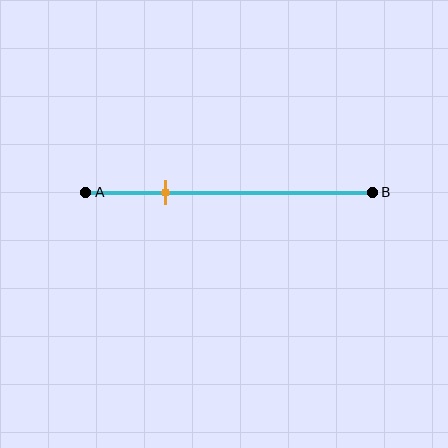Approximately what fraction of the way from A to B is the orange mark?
The orange mark is approximately 30% of the way from A to B.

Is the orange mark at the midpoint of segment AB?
No, the mark is at about 30% from A, not at the 50% midpoint.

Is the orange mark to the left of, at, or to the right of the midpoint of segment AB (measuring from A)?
The orange mark is to the left of the midpoint of segment AB.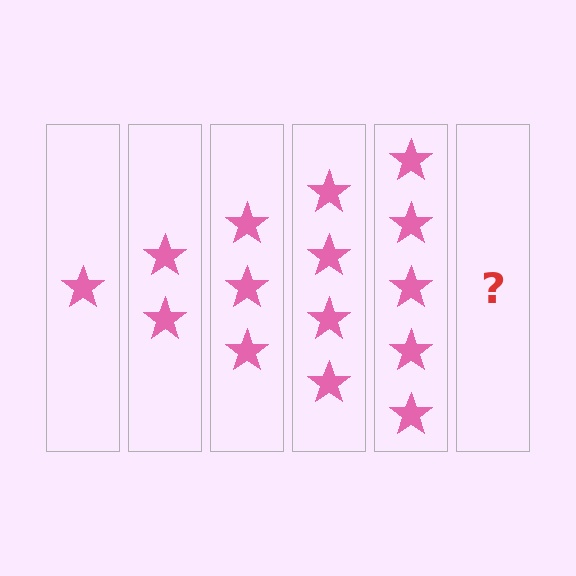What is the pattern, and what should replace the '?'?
The pattern is that each step adds one more star. The '?' should be 6 stars.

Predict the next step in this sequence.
The next step is 6 stars.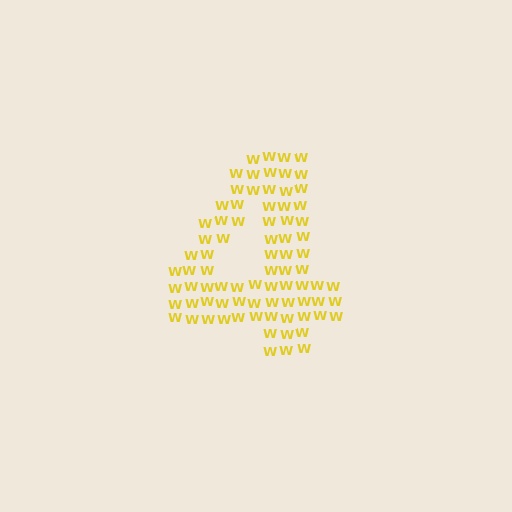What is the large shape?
The large shape is the digit 4.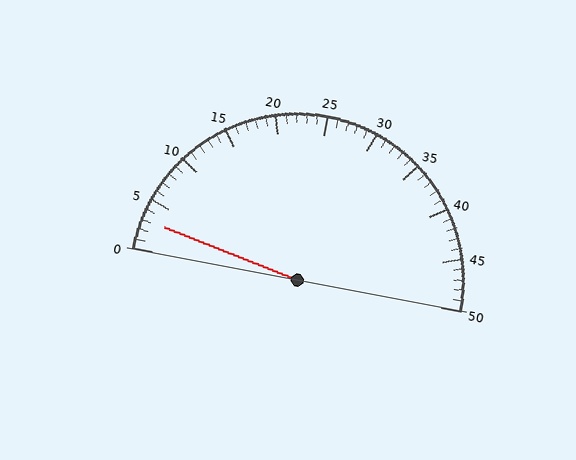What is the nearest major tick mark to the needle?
The nearest major tick mark is 5.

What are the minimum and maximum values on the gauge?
The gauge ranges from 0 to 50.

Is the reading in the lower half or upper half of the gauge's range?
The reading is in the lower half of the range (0 to 50).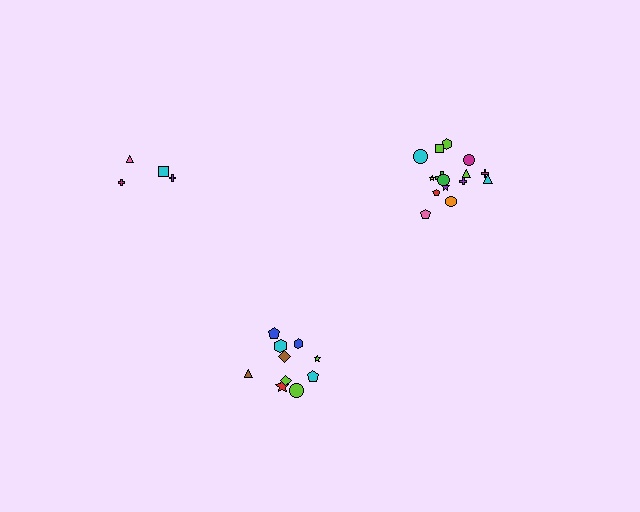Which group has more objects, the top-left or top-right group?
The top-right group.